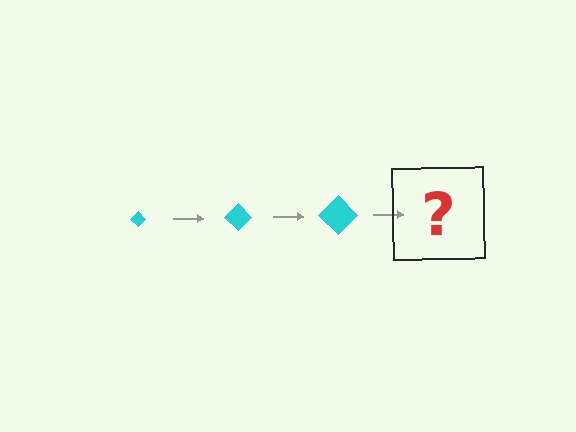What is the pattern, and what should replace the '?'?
The pattern is that the diamond gets progressively larger each step. The '?' should be a cyan diamond, larger than the previous one.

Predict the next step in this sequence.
The next step is a cyan diamond, larger than the previous one.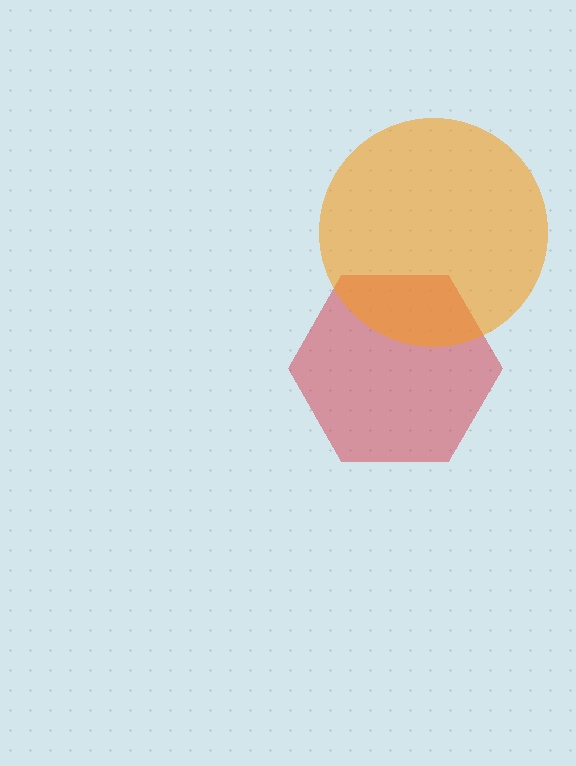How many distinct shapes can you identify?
There are 2 distinct shapes: a red hexagon, an orange circle.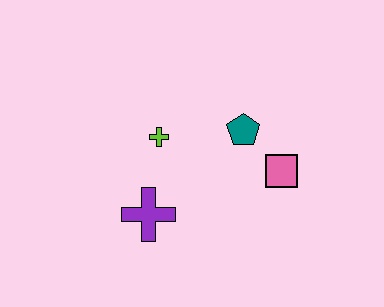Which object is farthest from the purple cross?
The pink square is farthest from the purple cross.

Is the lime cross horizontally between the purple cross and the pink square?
Yes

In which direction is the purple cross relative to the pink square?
The purple cross is to the left of the pink square.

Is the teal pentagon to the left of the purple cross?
No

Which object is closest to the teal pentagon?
The pink square is closest to the teal pentagon.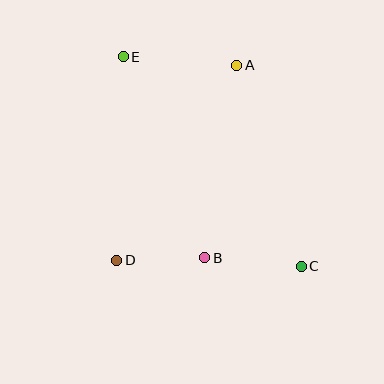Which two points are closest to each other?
Points B and D are closest to each other.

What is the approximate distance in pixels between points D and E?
The distance between D and E is approximately 204 pixels.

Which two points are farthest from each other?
Points C and E are farthest from each other.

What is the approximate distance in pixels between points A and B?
The distance between A and B is approximately 195 pixels.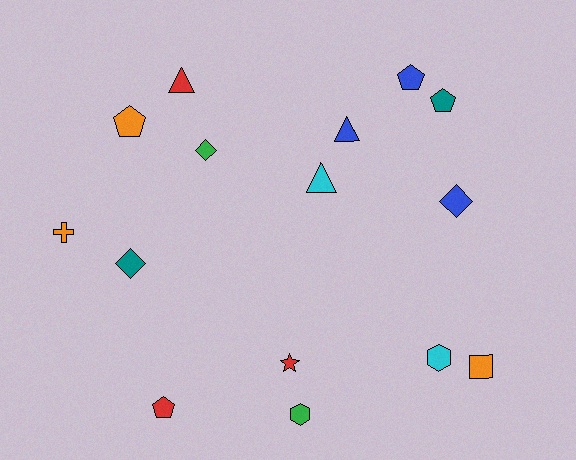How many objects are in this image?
There are 15 objects.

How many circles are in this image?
There are no circles.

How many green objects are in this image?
There are 2 green objects.